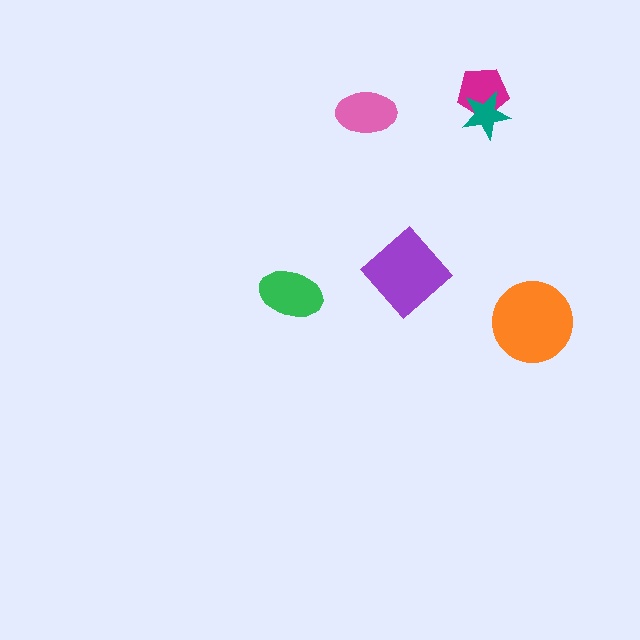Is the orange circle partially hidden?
No, no other shape covers it.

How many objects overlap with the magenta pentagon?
1 object overlaps with the magenta pentagon.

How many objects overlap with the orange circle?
0 objects overlap with the orange circle.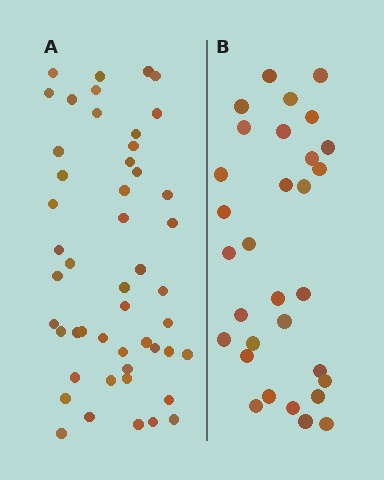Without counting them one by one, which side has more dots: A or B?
Region A (the left region) has more dots.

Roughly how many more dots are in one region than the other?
Region A has approximately 20 more dots than region B.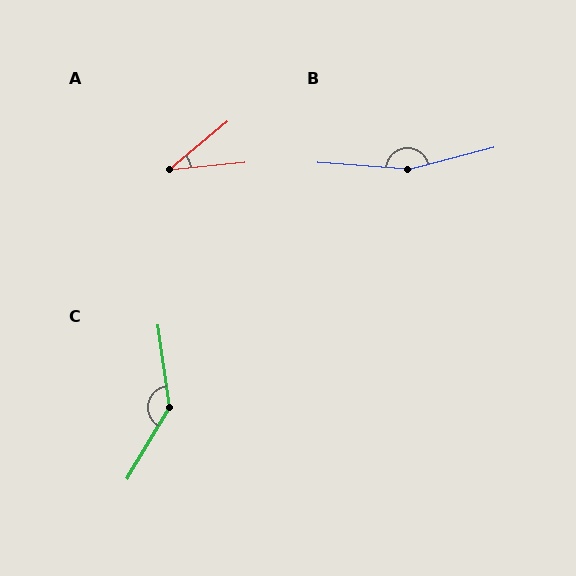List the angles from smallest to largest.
A (34°), C (141°), B (161°).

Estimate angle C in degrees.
Approximately 141 degrees.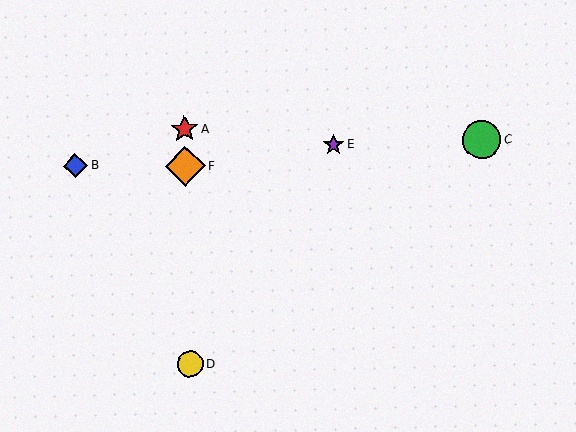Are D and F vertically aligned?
Yes, both are at x≈190.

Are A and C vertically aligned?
No, A is at x≈184 and C is at x≈482.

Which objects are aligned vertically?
Objects A, D, F are aligned vertically.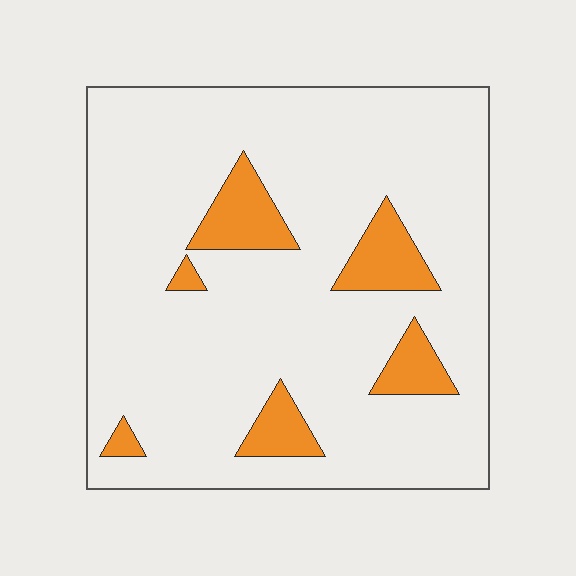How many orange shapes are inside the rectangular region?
6.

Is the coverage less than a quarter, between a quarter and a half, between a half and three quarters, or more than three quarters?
Less than a quarter.